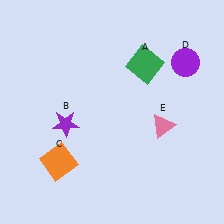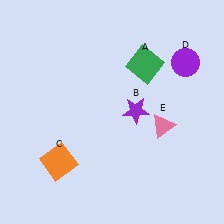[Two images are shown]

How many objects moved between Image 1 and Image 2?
1 object moved between the two images.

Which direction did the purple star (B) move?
The purple star (B) moved right.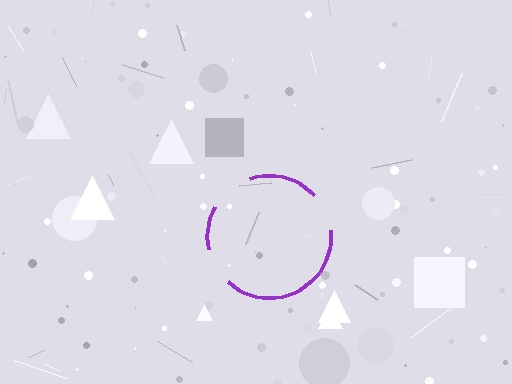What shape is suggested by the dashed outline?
The dashed outline suggests a circle.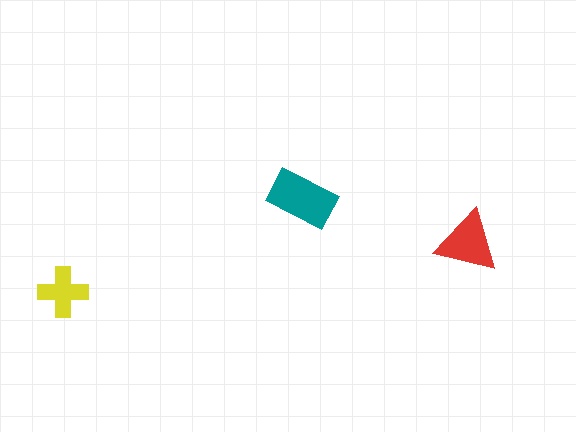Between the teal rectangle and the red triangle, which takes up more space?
The teal rectangle.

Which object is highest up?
The teal rectangle is topmost.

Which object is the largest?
The teal rectangle.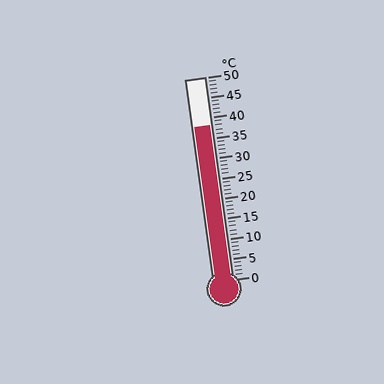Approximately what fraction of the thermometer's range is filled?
The thermometer is filled to approximately 75% of its range.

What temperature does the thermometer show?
The thermometer shows approximately 38°C.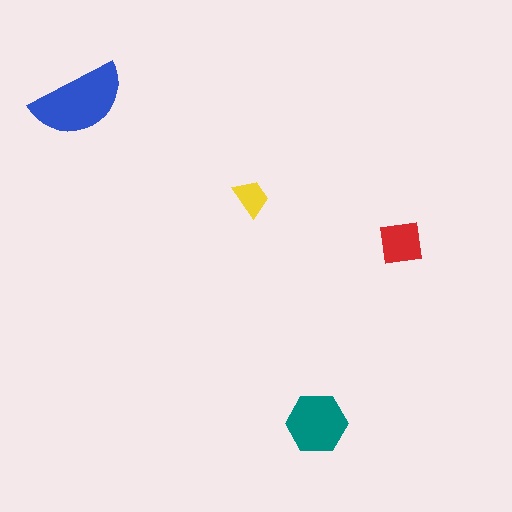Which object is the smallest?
The yellow trapezoid.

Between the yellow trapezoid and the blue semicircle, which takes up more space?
The blue semicircle.